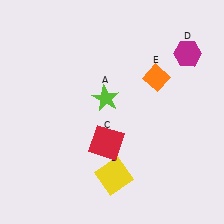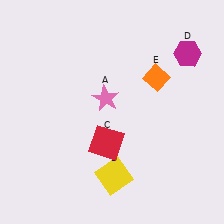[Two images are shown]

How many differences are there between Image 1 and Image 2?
There is 1 difference between the two images.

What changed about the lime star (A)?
In Image 1, A is lime. In Image 2, it changed to pink.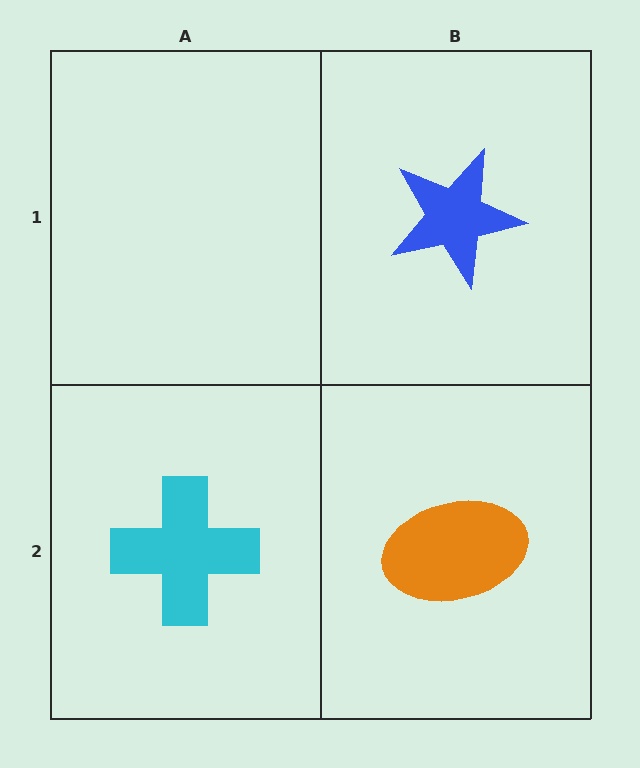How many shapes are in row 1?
1 shape.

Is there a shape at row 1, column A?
No, that cell is empty.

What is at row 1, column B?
A blue star.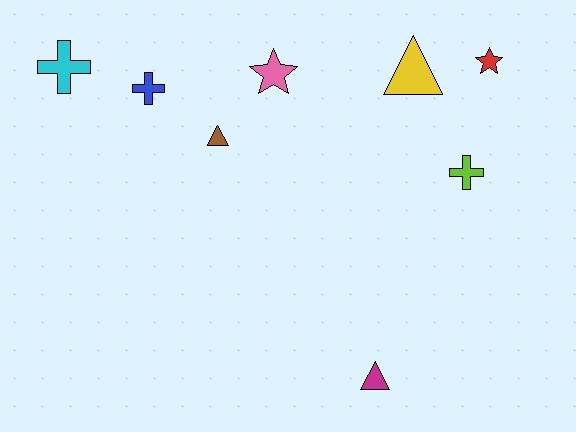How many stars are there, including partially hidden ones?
There are 2 stars.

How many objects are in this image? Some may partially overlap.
There are 8 objects.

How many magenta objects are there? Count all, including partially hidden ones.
There is 1 magenta object.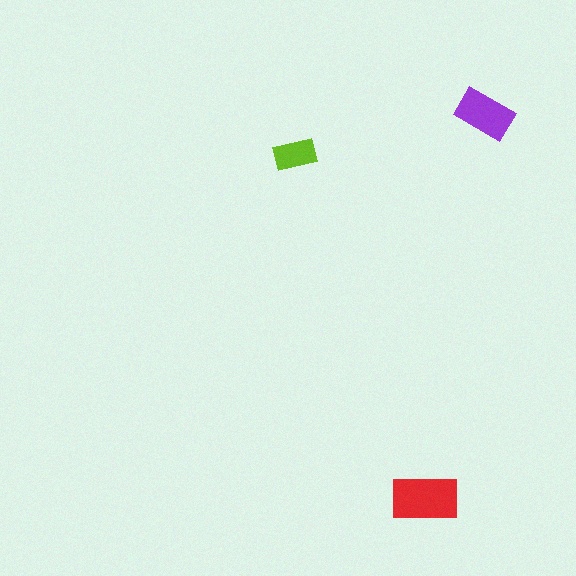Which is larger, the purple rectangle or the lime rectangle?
The purple one.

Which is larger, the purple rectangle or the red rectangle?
The red one.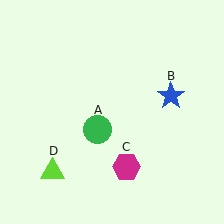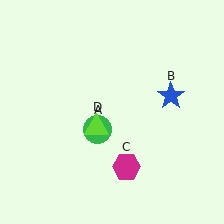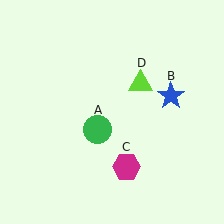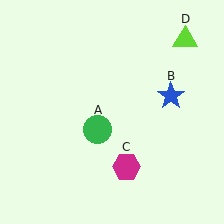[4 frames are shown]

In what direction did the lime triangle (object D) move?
The lime triangle (object D) moved up and to the right.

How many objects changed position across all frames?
1 object changed position: lime triangle (object D).